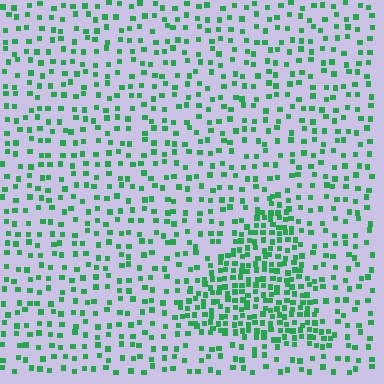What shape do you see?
I see a triangle.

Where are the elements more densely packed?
The elements are more densely packed inside the triangle boundary.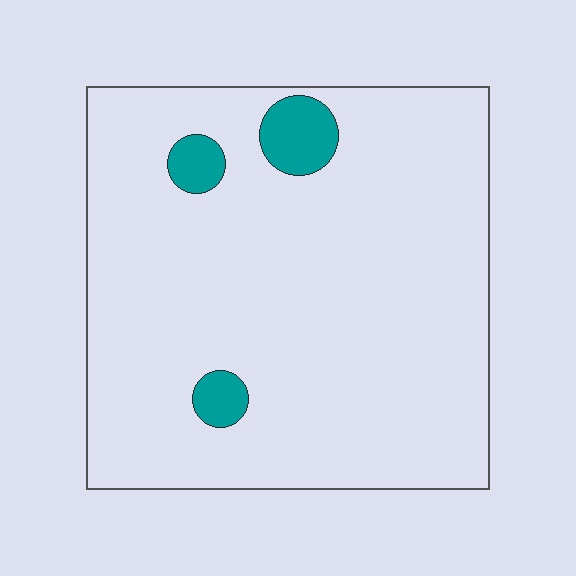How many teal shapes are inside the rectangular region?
3.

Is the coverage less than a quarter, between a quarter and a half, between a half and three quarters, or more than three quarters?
Less than a quarter.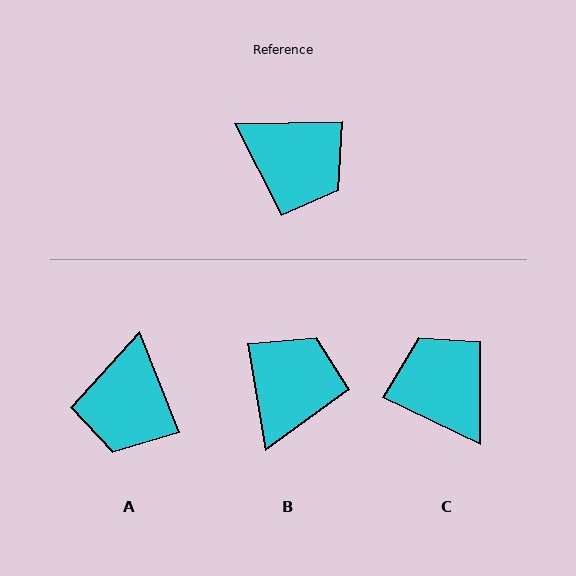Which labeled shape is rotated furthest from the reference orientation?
C, about 153 degrees away.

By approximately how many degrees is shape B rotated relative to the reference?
Approximately 98 degrees counter-clockwise.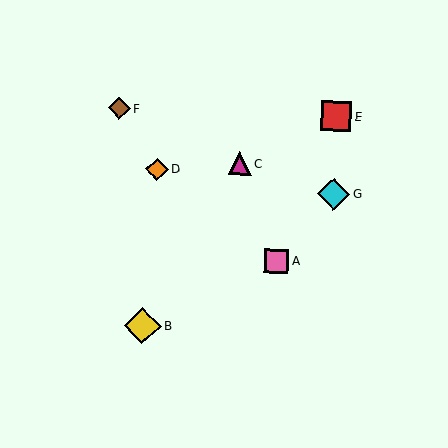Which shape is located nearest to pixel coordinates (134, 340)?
The yellow diamond (labeled B) at (142, 326) is nearest to that location.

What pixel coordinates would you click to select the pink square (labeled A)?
Click at (276, 261) to select the pink square A.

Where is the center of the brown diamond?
The center of the brown diamond is at (119, 108).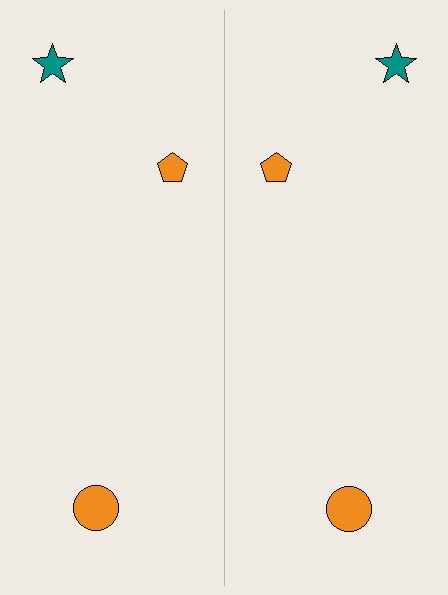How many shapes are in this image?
There are 6 shapes in this image.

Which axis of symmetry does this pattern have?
The pattern has a vertical axis of symmetry running through the center of the image.